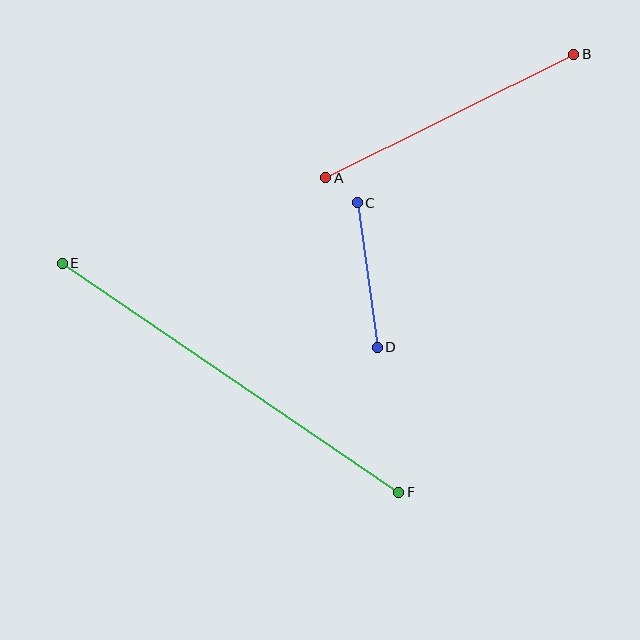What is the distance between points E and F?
The distance is approximately 407 pixels.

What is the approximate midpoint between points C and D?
The midpoint is at approximately (367, 275) pixels.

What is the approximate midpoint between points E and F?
The midpoint is at approximately (230, 378) pixels.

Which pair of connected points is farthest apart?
Points E and F are farthest apart.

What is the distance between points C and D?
The distance is approximately 146 pixels.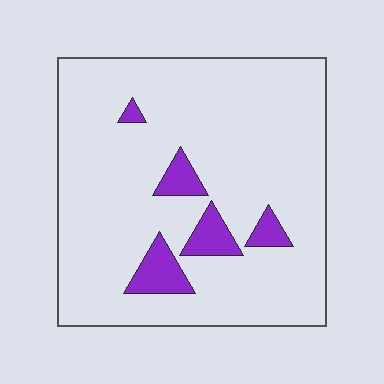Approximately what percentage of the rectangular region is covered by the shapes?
Approximately 10%.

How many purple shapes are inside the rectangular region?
5.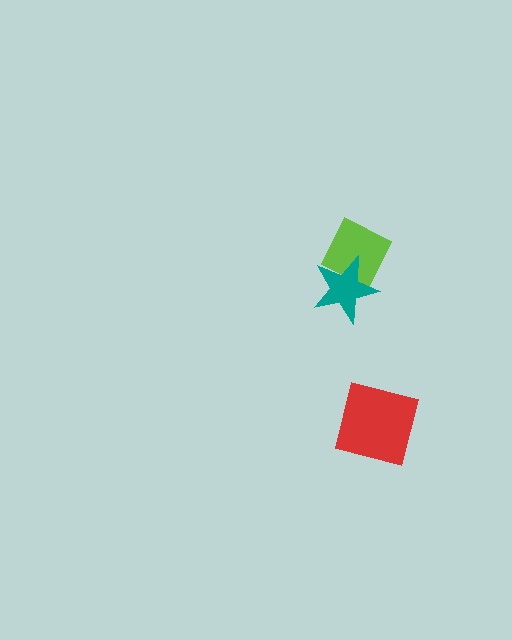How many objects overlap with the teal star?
1 object overlaps with the teal star.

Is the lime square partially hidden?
Yes, it is partially covered by another shape.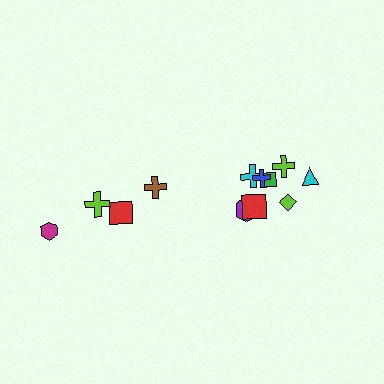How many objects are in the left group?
There are 4 objects.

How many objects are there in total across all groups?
There are 12 objects.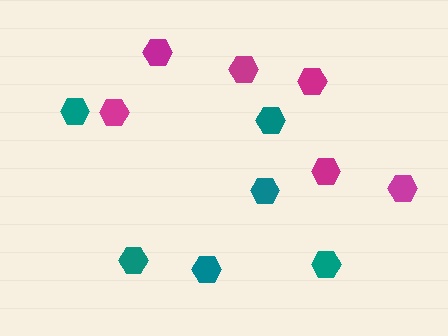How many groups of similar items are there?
There are 2 groups: one group of magenta hexagons (6) and one group of teal hexagons (6).